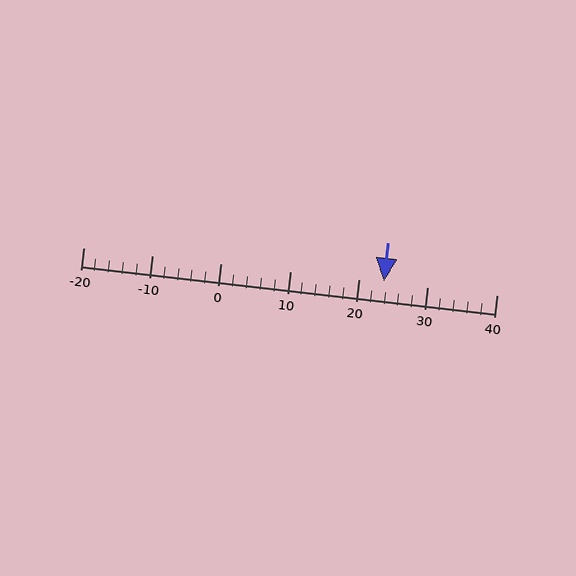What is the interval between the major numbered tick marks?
The major tick marks are spaced 10 units apart.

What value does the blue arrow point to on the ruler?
The blue arrow points to approximately 24.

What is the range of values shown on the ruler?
The ruler shows values from -20 to 40.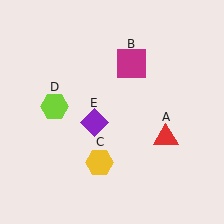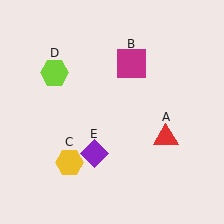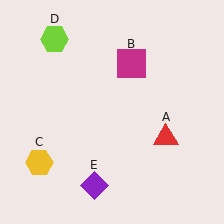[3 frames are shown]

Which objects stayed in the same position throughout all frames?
Red triangle (object A) and magenta square (object B) remained stationary.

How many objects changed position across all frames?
3 objects changed position: yellow hexagon (object C), lime hexagon (object D), purple diamond (object E).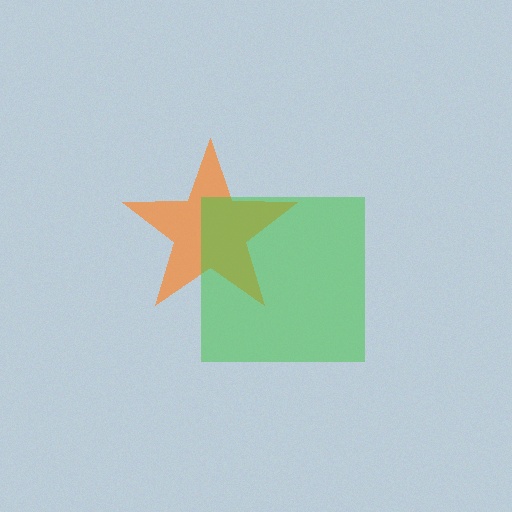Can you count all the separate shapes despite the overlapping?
Yes, there are 2 separate shapes.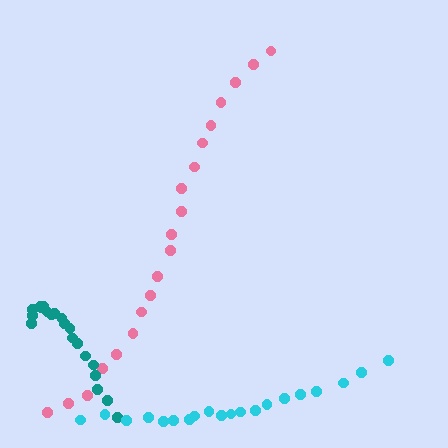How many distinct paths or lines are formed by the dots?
There are 3 distinct paths.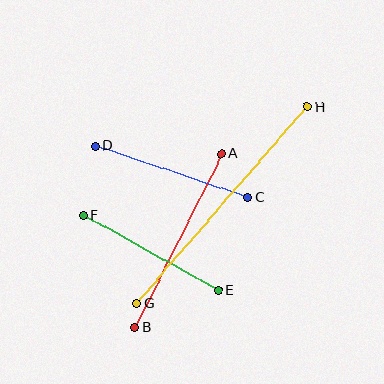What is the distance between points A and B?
The distance is approximately 194 pixels.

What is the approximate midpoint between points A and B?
The midpoint is at approximately (178, 241) pixels.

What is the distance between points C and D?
The distance is approximately 161 pixels.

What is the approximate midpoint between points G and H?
The midpoint is at approximately (222, 205) pixels.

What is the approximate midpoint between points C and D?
The midpoint is at approximately (171, 171) pixels.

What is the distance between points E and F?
The distance is approximately 154 pixels.